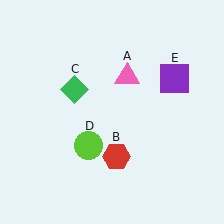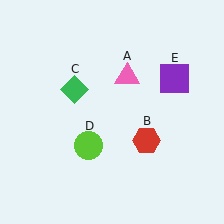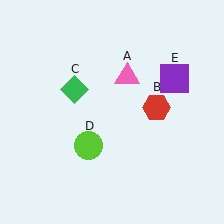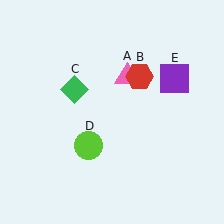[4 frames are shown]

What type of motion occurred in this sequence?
The red hexagon (object B) rotated counterclockwise around the center of the scene.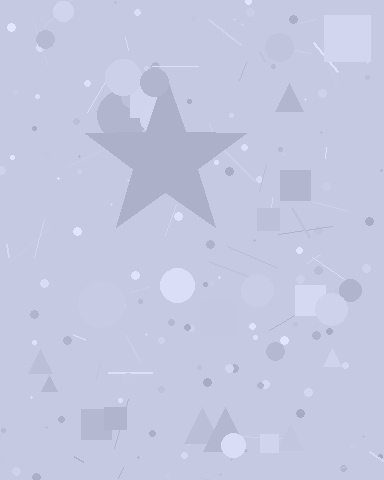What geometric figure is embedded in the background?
A star is embedded in the background.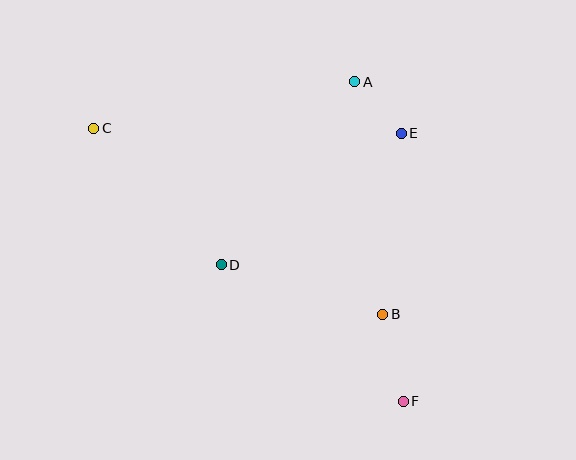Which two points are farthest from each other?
Points C and F are farthest from each other.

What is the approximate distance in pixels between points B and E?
The distance between B and E is approximately 182 pixels.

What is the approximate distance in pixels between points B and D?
The distance between B and D is approximately 169 pixels.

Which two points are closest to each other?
Points A and E are closest to each other.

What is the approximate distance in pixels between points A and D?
The distance between A and D is approximately 227 pixels.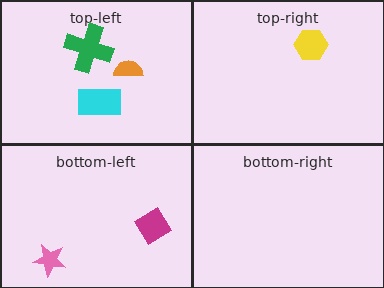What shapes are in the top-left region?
The cyan rectangle, the orange semicircle, the green cross.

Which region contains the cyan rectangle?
The top-left region.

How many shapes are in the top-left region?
3.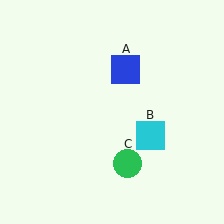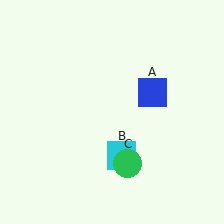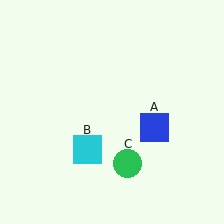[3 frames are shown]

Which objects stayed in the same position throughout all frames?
Green circle (object C) remained stationary.